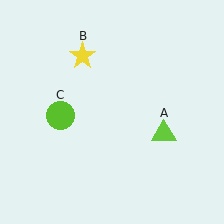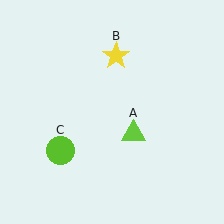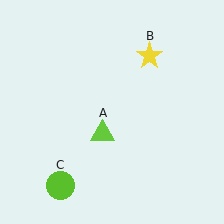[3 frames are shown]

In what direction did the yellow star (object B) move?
The yellow star (object B) moved right.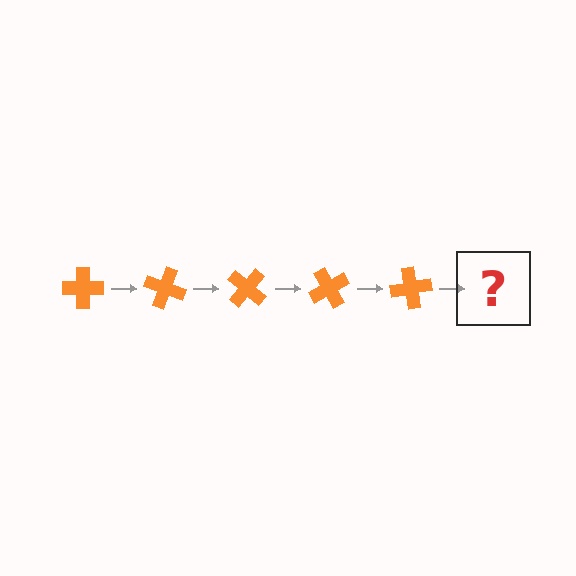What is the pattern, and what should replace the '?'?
The pattern is that the cross rotates 20 degrees each step. The '?' should be an orange cross rotated 100 degrees.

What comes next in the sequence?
The next element should be an orange cross rotated 100 degrees.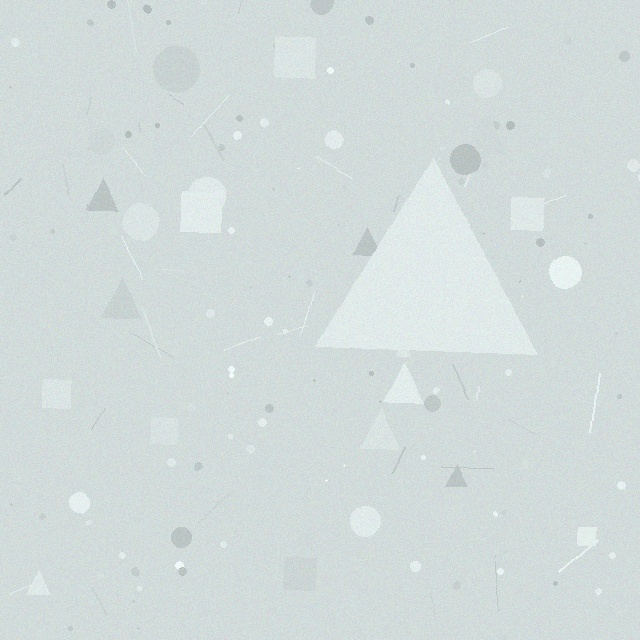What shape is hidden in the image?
A triangle is hidden in the image.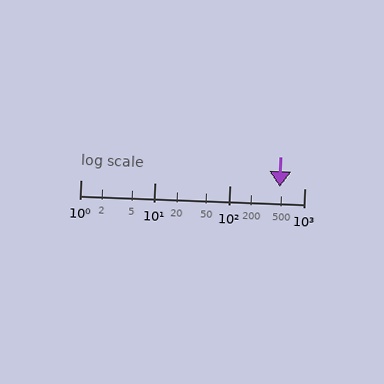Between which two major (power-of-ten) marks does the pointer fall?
The pointer is between 100 and 1000.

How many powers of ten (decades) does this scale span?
The scale spans 3 decades, from 1 to 1000.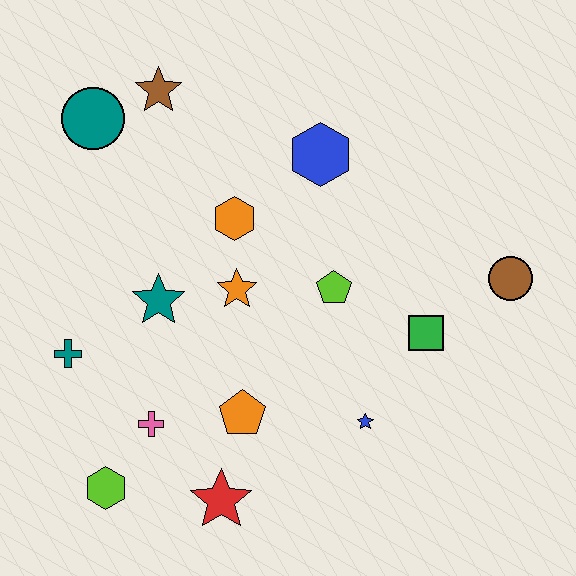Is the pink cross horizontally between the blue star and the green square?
No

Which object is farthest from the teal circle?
The brown circle is farthest from the teal circle.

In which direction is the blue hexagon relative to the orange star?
The blue hexagon is above the orange star.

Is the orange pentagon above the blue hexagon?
No